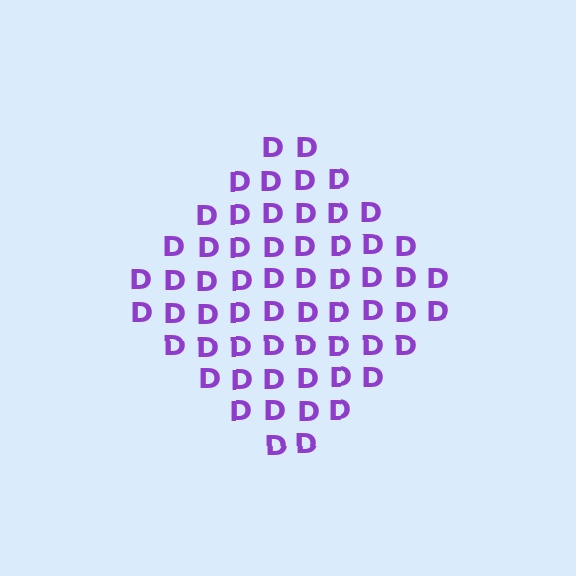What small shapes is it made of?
It is made of small letter D's.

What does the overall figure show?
The overall figure shows a diamond.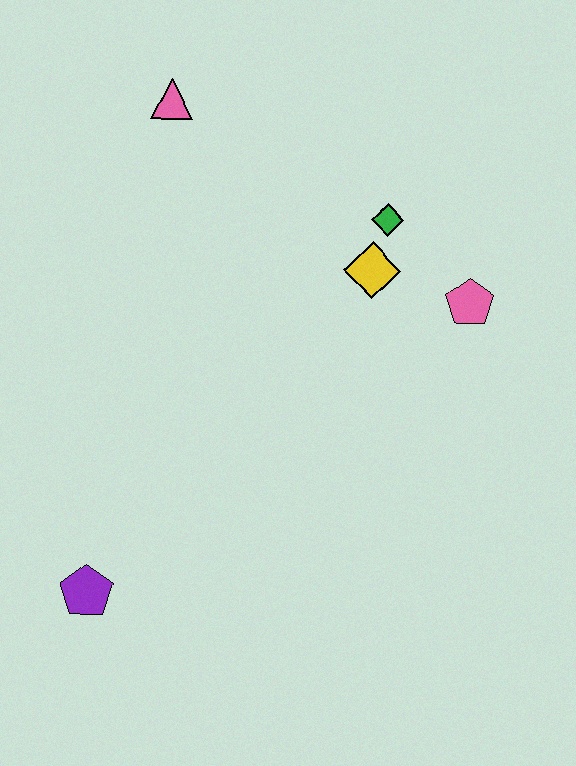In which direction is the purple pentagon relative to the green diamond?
The purple pentagon is below the green diamond.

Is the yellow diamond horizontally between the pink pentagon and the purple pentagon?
Yes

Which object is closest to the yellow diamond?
The green diamond is closest to the yellow diamond.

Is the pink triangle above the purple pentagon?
Yes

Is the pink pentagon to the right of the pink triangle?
Yes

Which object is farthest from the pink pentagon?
The purple pentagon is farthest from the pink pentagon.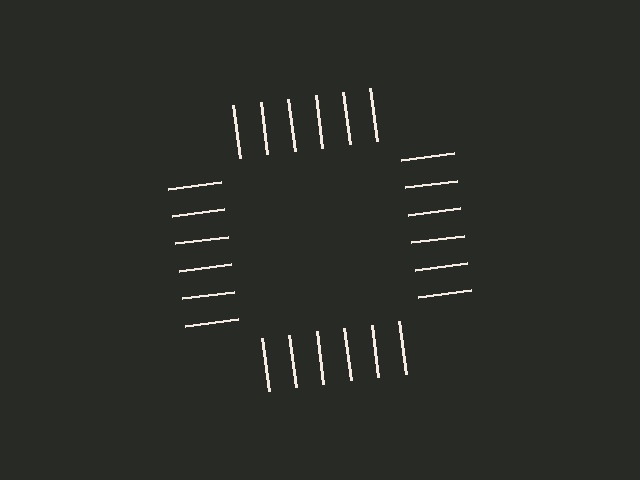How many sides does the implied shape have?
4 sides — the line-ends trace a square.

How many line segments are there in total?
24 — 6 along each of the 4 edges.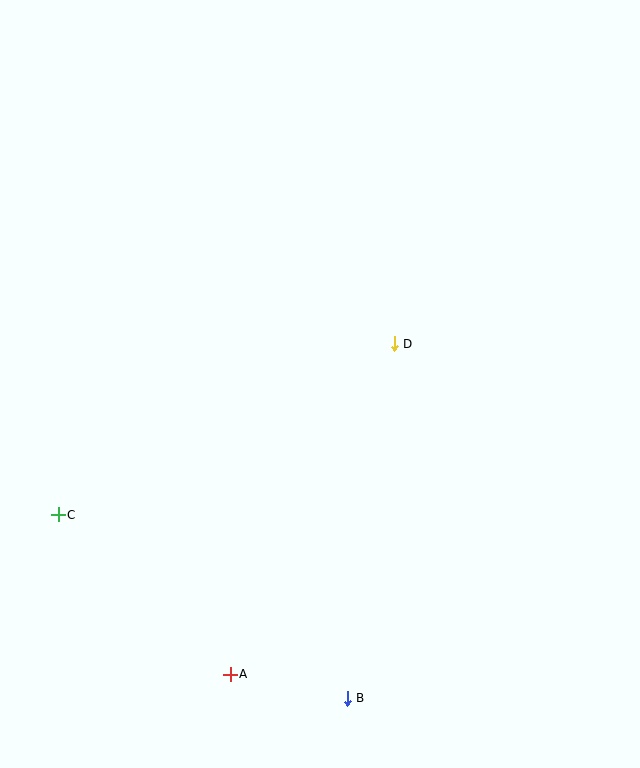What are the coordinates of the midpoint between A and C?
The midpoint between A and C is at (144, 594).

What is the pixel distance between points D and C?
The distance between D and C is 377 pixels.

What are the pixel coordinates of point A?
Point A is at (230, 674).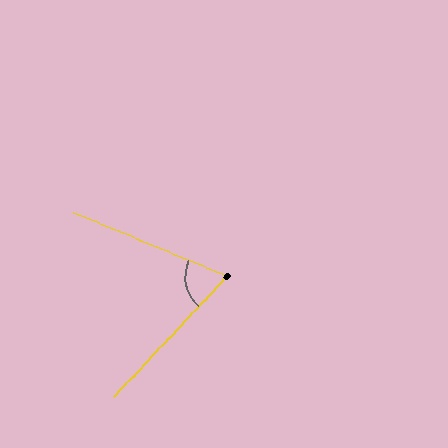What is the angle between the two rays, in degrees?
Approximately 69 degrees.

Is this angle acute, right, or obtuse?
It is acute.